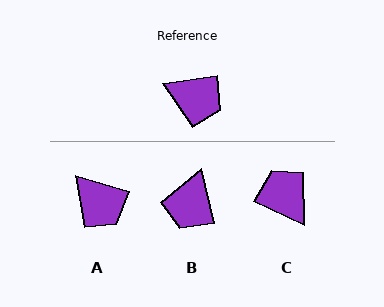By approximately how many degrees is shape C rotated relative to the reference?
Approximately 145 degrees counter-clockwise.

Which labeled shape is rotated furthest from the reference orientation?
C, about 145 degrees away.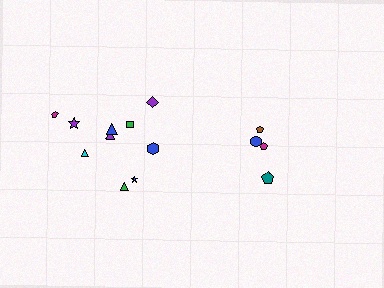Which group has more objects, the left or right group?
The left group.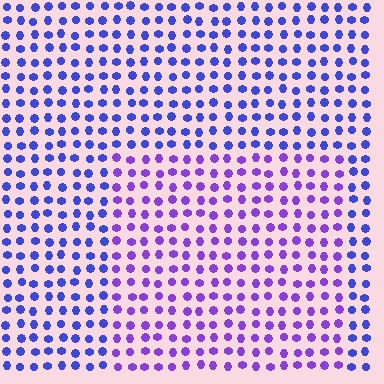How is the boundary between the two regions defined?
The boundary is defined purely by a slight shift in hue (about 33 degrees). Spacing, size, and orientation are identical on both sides.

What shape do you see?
I see a rectangle.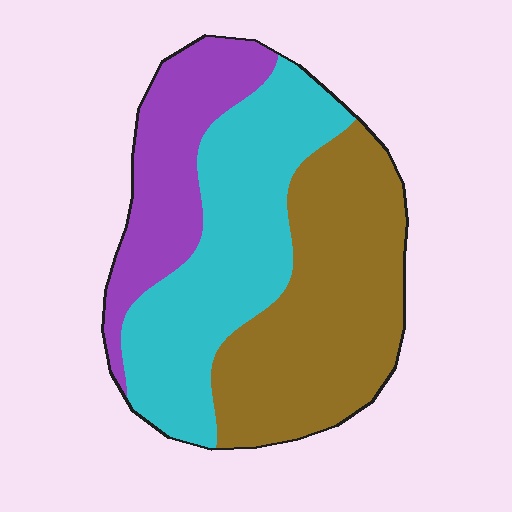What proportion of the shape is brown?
Brown covers 40% of the shape.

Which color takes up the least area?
Purple, at roughly 20%.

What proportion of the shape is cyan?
Cyan covers about 35% of the shape.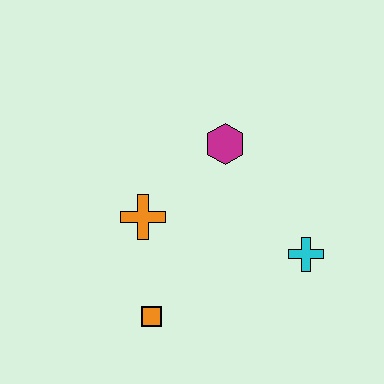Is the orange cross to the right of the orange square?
No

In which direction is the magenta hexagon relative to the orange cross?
The magenta hexagon is to the right of the orange cross.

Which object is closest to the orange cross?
The orange square is closest to the orange cross.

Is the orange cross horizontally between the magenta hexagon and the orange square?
No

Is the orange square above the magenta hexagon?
No